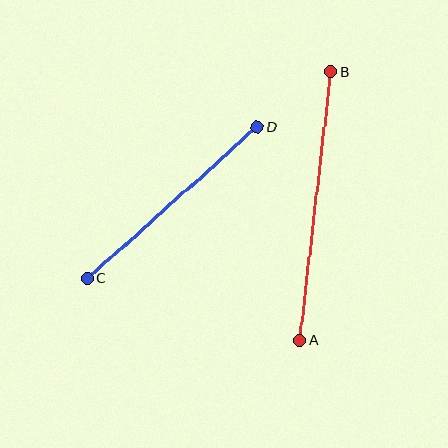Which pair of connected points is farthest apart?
Points A and B are farthest apart.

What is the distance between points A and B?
The distance is approximately 271 pixels.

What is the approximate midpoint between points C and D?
The midpoint is at approximately (172, 203) pixels.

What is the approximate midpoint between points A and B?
The midpoint is at approximately (315, 206) pixels.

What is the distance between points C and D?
The distance is approximately 228 pixels.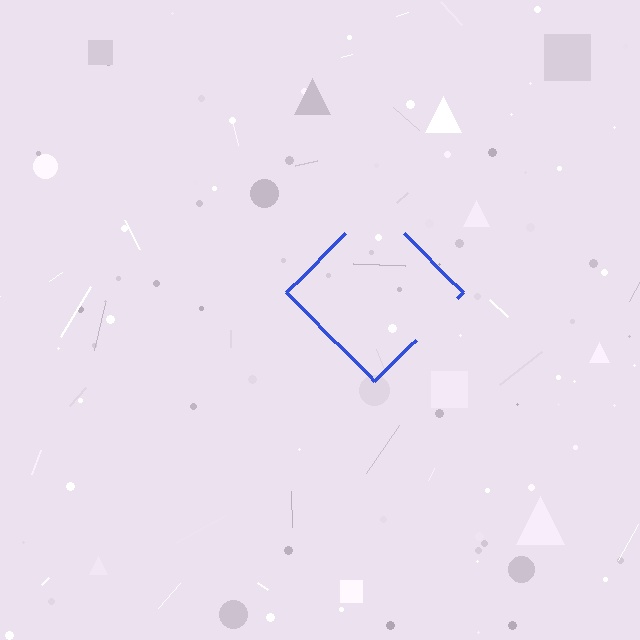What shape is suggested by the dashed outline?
The dashed outline suggests a diamond.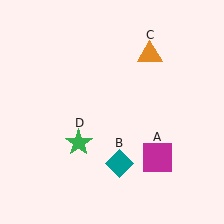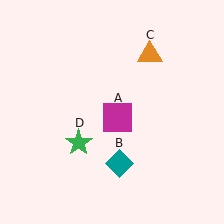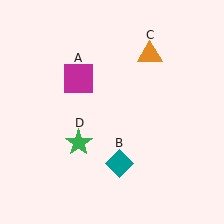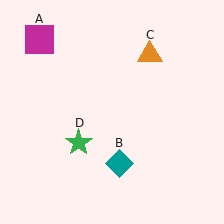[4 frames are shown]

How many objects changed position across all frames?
1 object changed position: magenta square (object A).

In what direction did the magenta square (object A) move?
The magenta square (object A) moved up and to the left.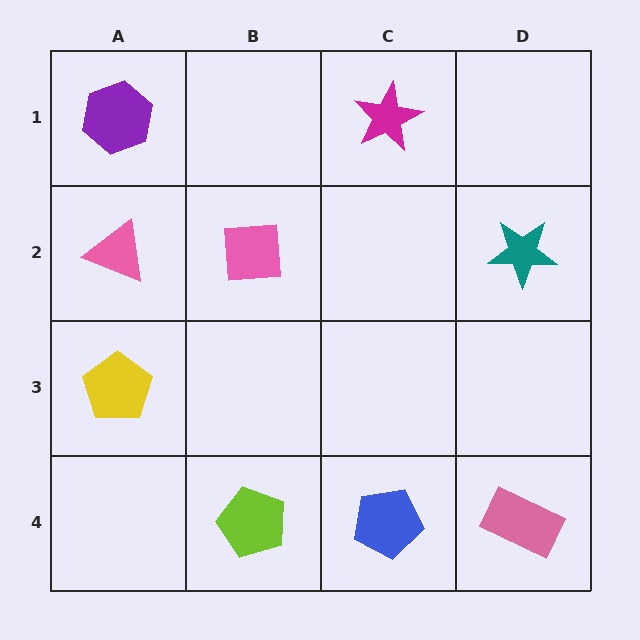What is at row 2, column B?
A pink square.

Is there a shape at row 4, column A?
No, that cell is empty.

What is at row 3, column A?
A yellow pentagon.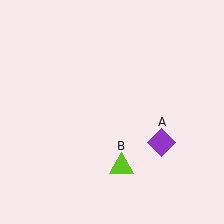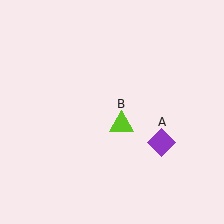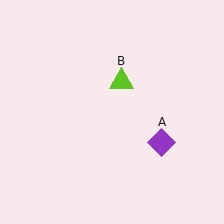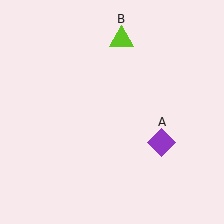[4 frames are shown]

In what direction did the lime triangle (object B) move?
The lime triangle (object B) moved up.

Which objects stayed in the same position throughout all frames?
Purple diamond (object A) remained stationary.